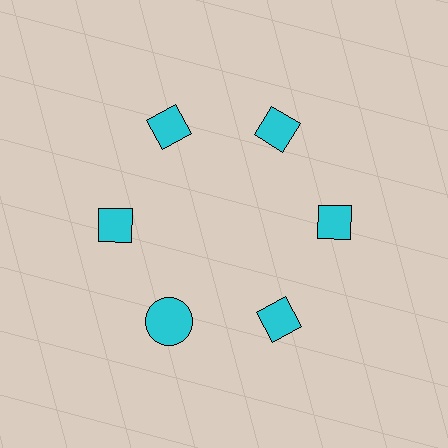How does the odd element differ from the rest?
It has a different shape: circle instead of diamond.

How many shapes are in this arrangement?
There are 6 shapes arranged in a ring pattern.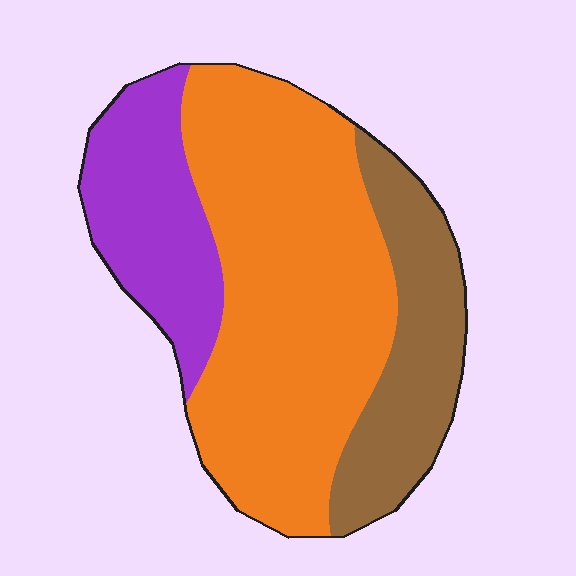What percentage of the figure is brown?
Brown covers 22% of the figure.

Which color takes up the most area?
Orange, at roughly 55%.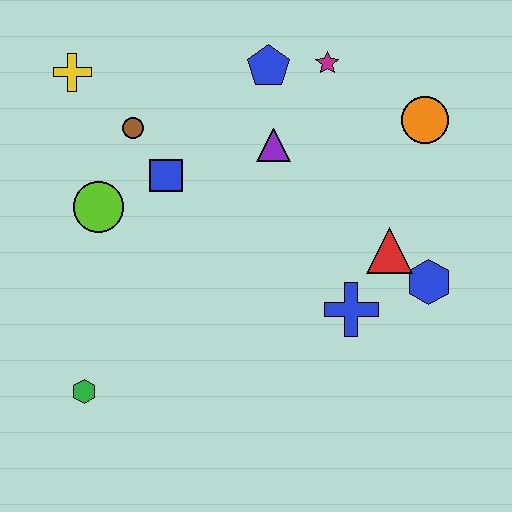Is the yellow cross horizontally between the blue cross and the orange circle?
No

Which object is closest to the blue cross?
The red triangle is closest to the blue cross.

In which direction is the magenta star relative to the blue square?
The magenta star is to the right of the blue square.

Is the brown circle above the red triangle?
Yes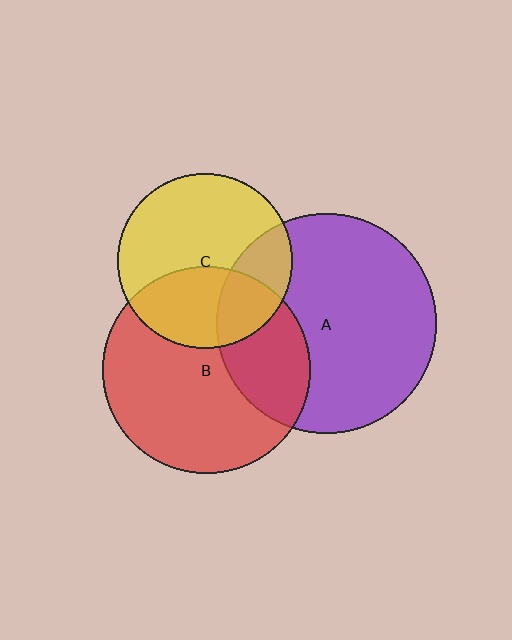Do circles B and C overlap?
Yes.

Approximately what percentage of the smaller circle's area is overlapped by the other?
Approximately 40%.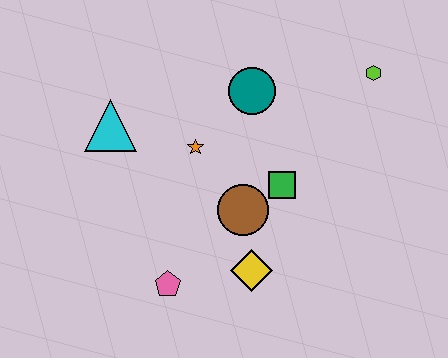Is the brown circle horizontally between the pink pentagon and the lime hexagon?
Yes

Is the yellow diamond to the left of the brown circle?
No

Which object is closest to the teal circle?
The orange star is closest to the teal circle.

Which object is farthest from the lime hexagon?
The pink pentagon is farthest from the lime hexagon.